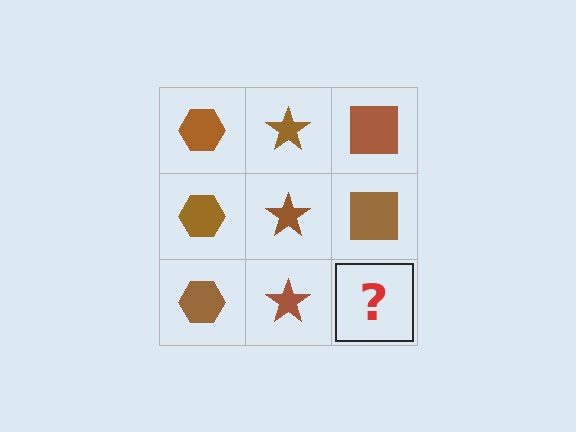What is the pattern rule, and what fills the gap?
The rule is that each column has a consistent shape. The gap should be filled with a brown square.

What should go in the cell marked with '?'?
The missing cell should contain a brown square.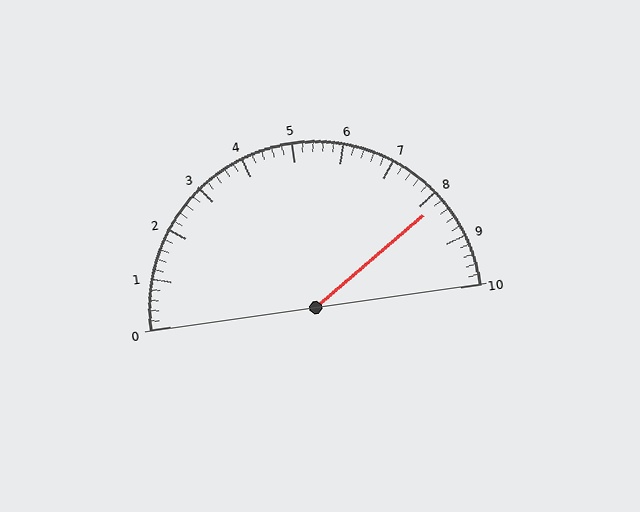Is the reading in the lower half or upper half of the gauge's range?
The reading is in the upper half of the range (0 to 10).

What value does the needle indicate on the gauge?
The needle indicates approximately 8.2.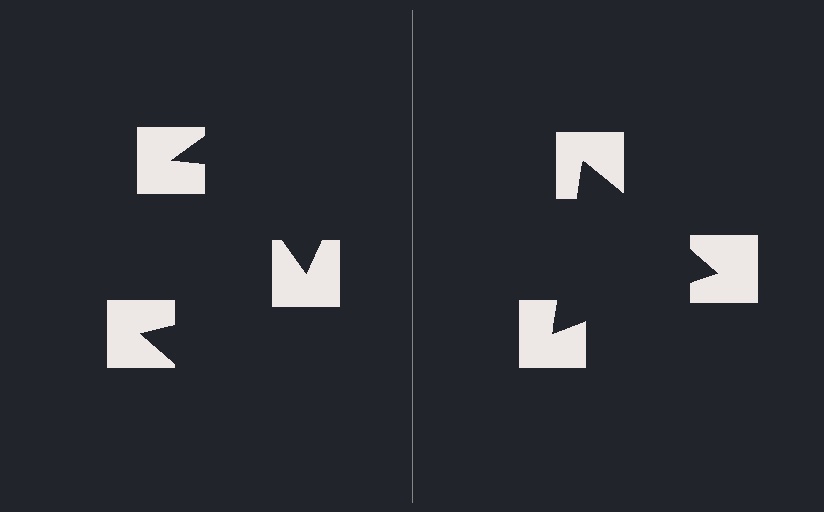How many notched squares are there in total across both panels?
6 — 3 on each side.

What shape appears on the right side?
An illusory triangle.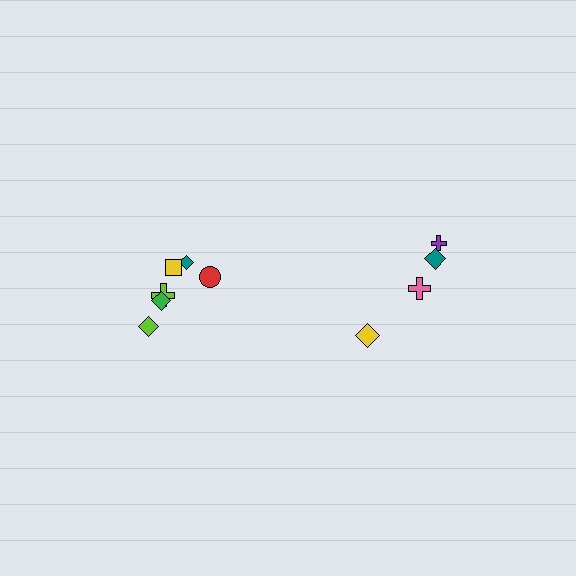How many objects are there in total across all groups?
There are 10 objects.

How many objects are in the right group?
There are 4 objects.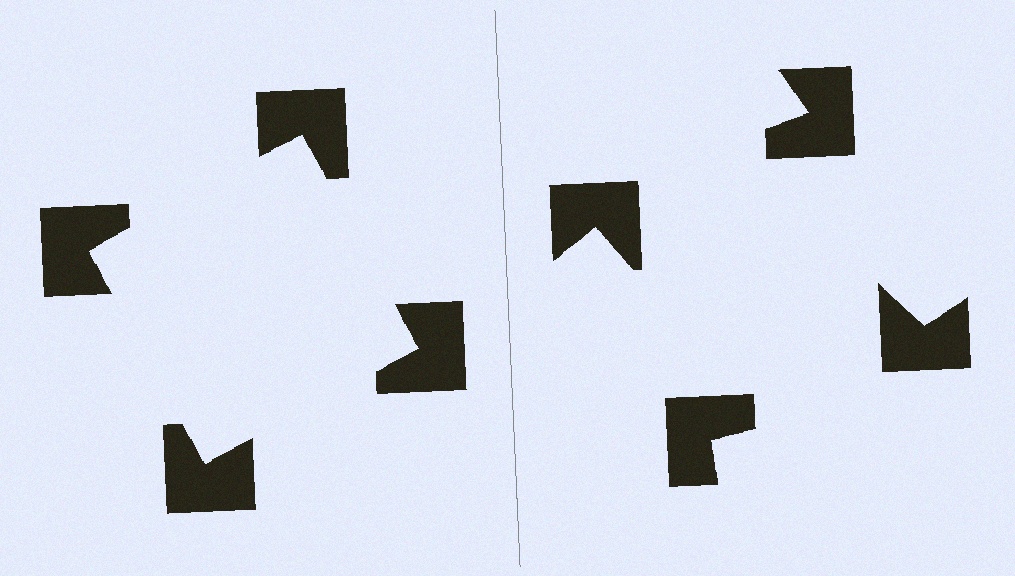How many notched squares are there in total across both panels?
8 — 4 on each side.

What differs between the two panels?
The notched squares are positioned identically on both sides; only the wedge orientations differ. On the left they align to a square; on the right they are misaligned.